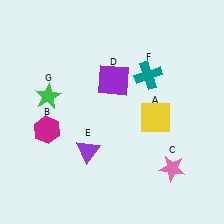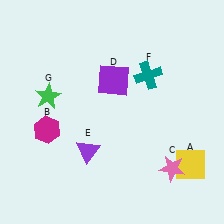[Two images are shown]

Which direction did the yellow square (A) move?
The yellow square (A) moved down.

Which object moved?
The yellow square (A) moved down.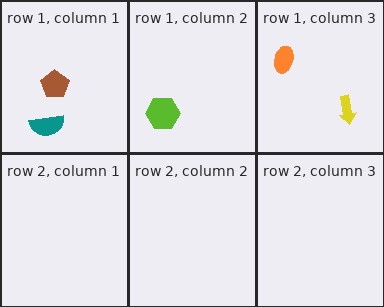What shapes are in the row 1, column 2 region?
The lime hexagon.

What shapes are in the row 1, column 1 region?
The teal semicircle, the brown pentagon.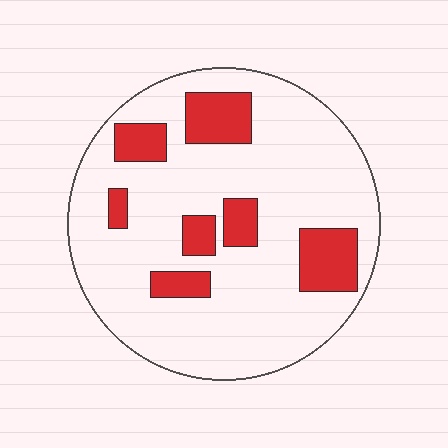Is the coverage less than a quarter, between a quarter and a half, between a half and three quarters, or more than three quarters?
Less than a quarter.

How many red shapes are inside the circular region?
7.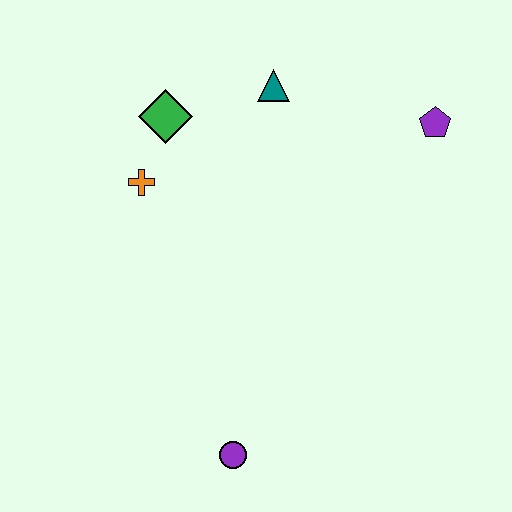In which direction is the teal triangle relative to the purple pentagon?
The teal triangle is to the left of the purple pentagon.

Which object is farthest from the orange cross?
The purple pentagon is farthest from the orange cross.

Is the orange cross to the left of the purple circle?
Yes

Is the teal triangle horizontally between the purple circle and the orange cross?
No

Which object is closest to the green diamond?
The orange cross is closest to the green diamond.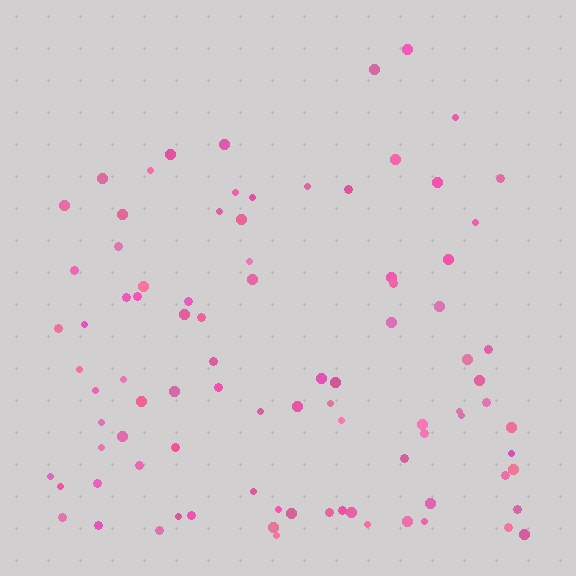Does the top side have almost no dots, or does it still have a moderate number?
Still a moderate number, just noticeably fewer than the bottom.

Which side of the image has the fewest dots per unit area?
The top.